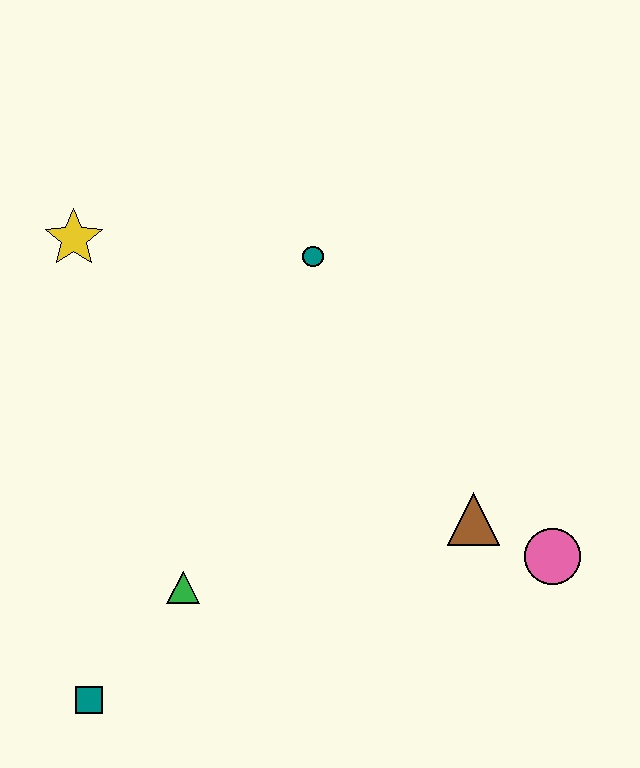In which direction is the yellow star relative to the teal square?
The yellow star is above the teal square.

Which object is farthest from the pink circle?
The yellow star is farthest from the pink circle.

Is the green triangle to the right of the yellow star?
Yes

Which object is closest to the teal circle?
The yellow star is closest to the teal circle.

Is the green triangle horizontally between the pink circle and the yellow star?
Yes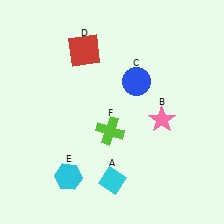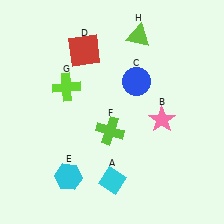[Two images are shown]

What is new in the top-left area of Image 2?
A lime cross (G) was added in the top-left area of Image 2.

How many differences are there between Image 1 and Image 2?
There are 2 differences between the two images.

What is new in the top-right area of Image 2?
A lime triangle (H) was added in the top-right area of Image 2.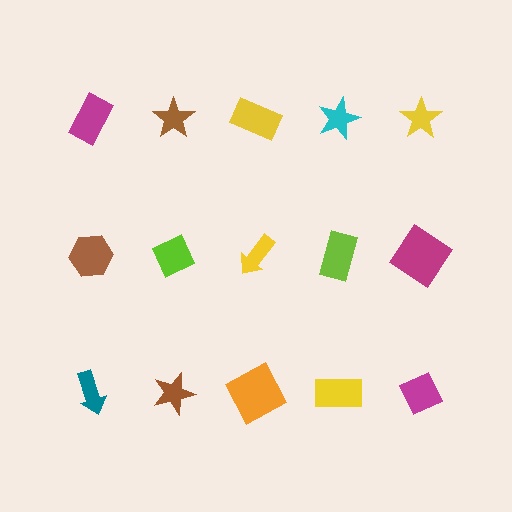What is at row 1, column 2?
A brown star.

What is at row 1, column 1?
A magenta rectangle.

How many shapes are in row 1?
5 shapes.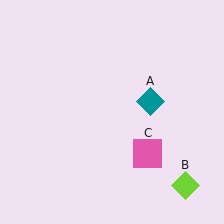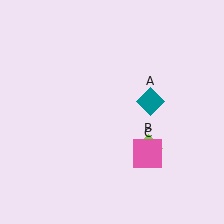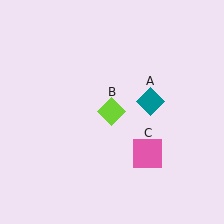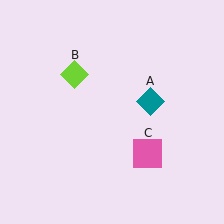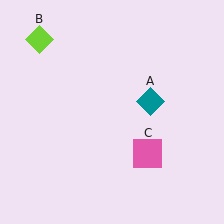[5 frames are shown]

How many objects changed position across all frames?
1 object changed position: lime diamond (object B).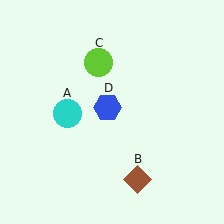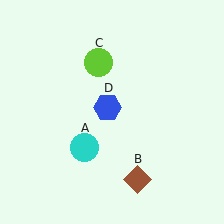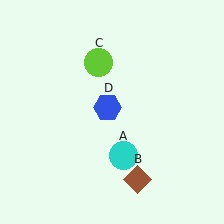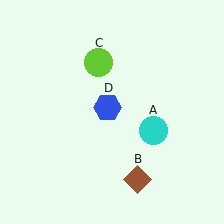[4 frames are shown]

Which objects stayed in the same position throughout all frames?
Brown diamond (object B) and lime circle (object C) and blue hexagon (object D) remained stationary.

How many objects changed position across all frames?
1 object changed position: cyan circle (object A).